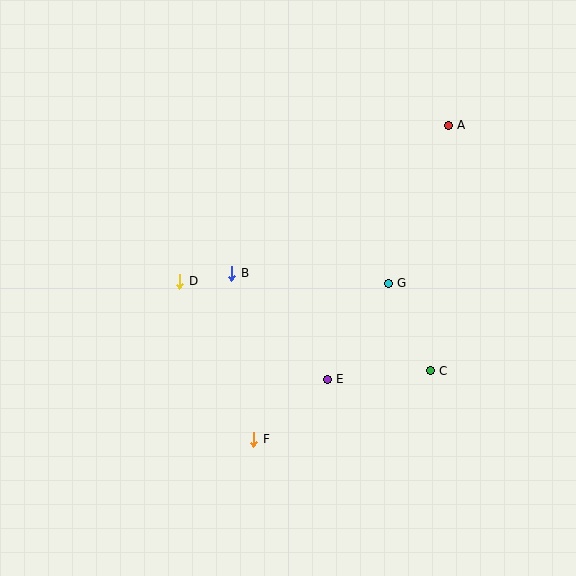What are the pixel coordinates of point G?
Point G is at (388, 283).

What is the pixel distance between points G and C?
The distance between G and C is 97 pixels.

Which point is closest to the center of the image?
Point B at (231, 273) is closest to the center.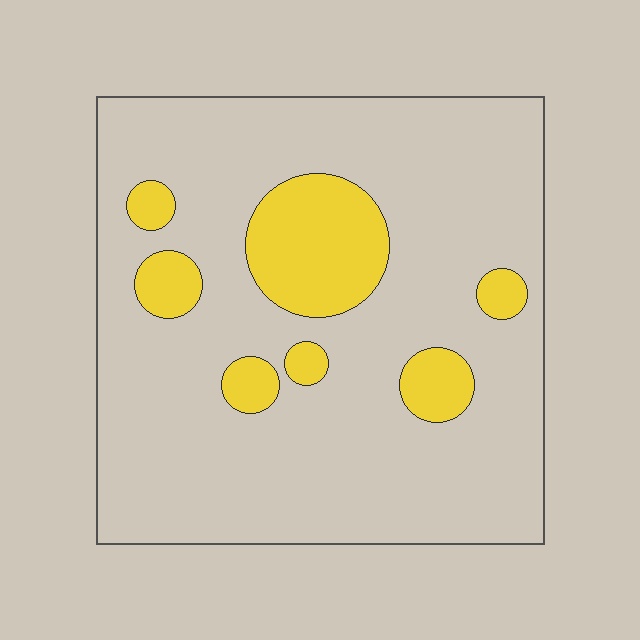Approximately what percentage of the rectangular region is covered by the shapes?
Approximately 15%.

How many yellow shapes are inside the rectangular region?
7.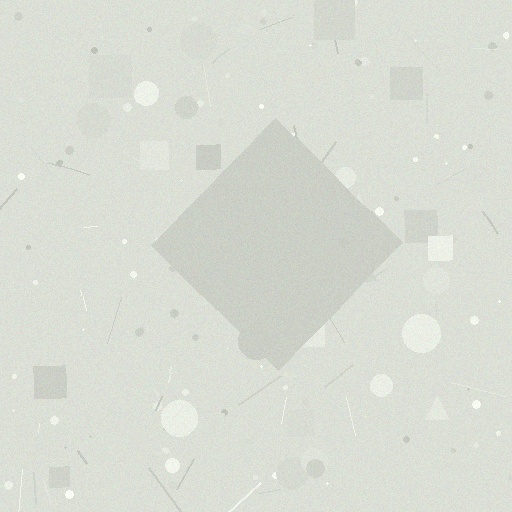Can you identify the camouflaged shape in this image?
The camouflaged shape is a diamond.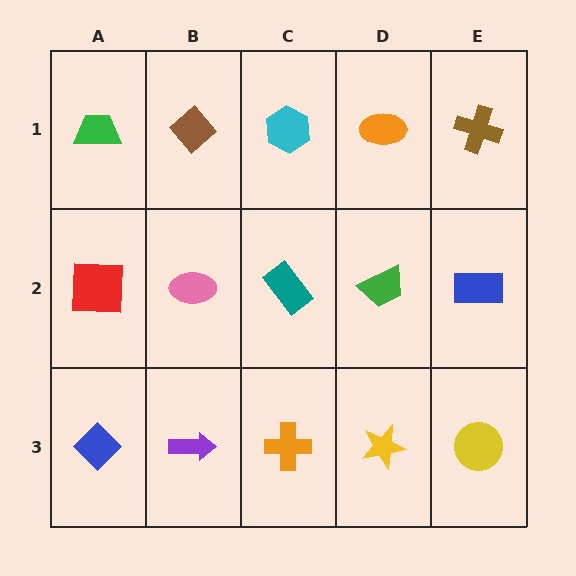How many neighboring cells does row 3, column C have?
3.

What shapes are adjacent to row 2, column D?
An orange ellipse (row 1, column D), a yellow star (row 3, column D), a teal rectangle (row 2, column C), a blue rectangle (row 2, column E).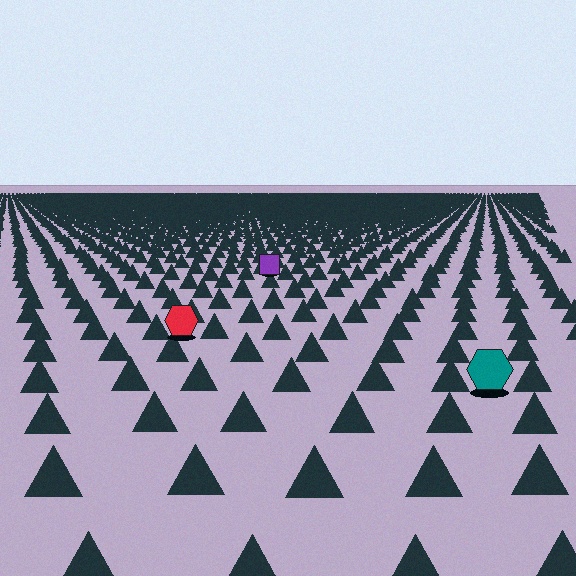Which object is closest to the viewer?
The teal hexagon is closest. The texture marks near it are larger and more spread out.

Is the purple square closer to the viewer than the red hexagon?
No. The red hexagon is closer — you can tell from the texture gradient: the ground texture is coarser near it.